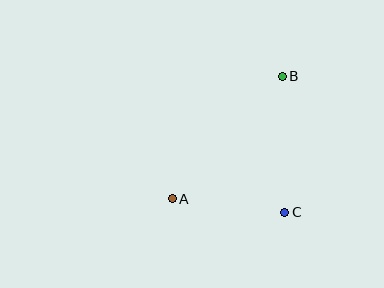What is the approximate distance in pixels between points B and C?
The distance between B and C is approximately 136 pixels.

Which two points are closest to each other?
Points A and C are closest to each other.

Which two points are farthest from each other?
Points A and B are farthest from each other.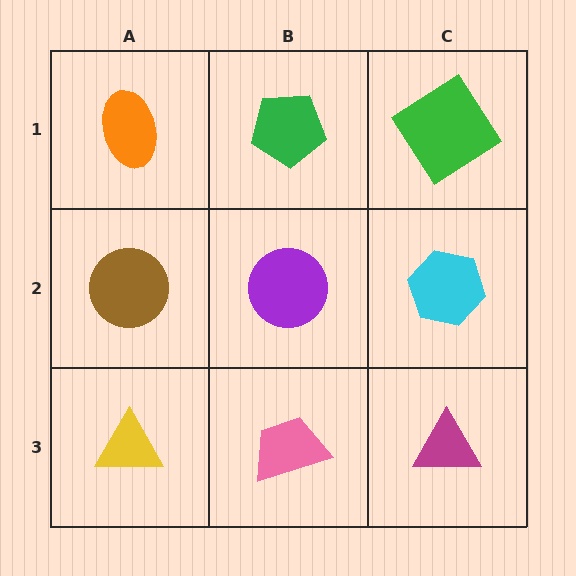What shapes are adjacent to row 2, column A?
An orange ellipse (row 1, column A), a yellow triangle (row 3, column A), a purple circle (row 2, column B).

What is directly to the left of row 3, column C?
A pink trapezoid.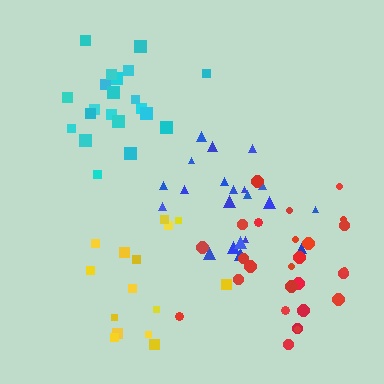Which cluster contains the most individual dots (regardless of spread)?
Red (27).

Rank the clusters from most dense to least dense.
blue, cyan, red, yellow.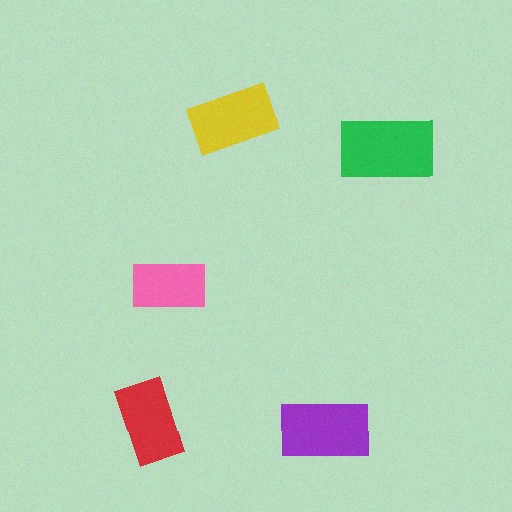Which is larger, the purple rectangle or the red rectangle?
The purple one.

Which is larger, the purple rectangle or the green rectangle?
The green one.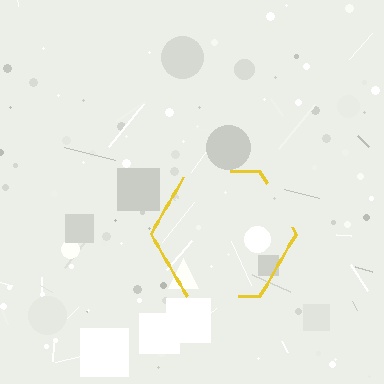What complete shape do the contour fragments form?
The contour fragments form a hexagon.